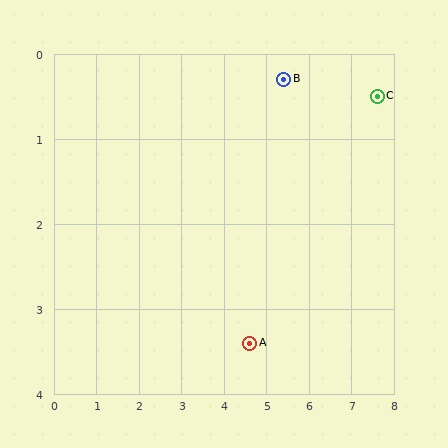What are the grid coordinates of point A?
Point A is at approximately (4.6, 3.4).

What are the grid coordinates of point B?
Point B is at approximately (5.4, 0.3).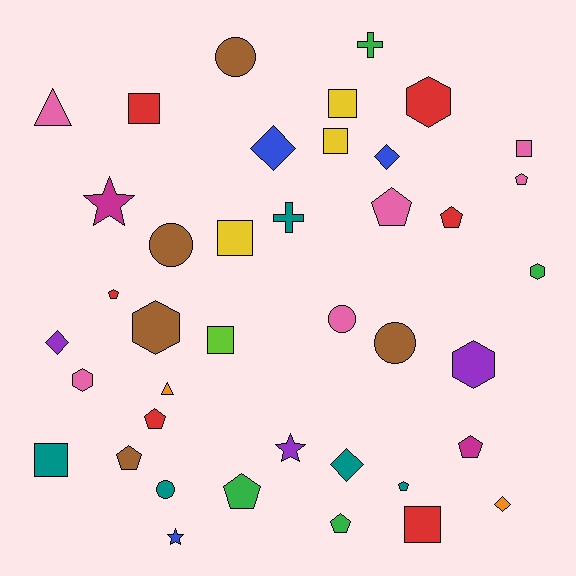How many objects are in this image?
There are 40 objects.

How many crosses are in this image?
There are 2 crosses.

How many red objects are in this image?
There are 6 red objects.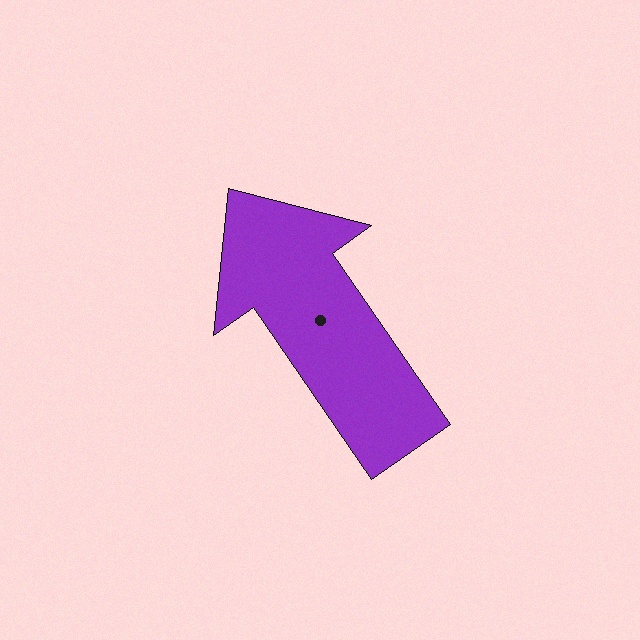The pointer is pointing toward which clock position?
Roughly 11 o'clock.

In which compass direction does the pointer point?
Northwest.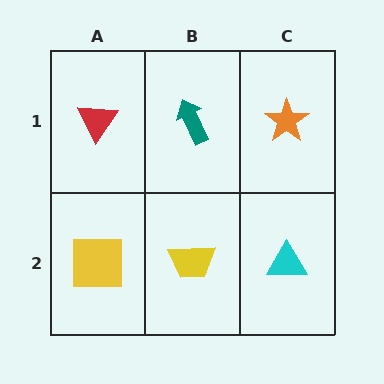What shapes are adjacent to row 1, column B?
A yellow trapezoid (row 2, column B), a red triangle (row 1, column A), an orange star (row 1, column C).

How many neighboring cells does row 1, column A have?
2.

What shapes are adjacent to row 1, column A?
A yellow square (row 2, column A), a teal arrow (row 1, column B).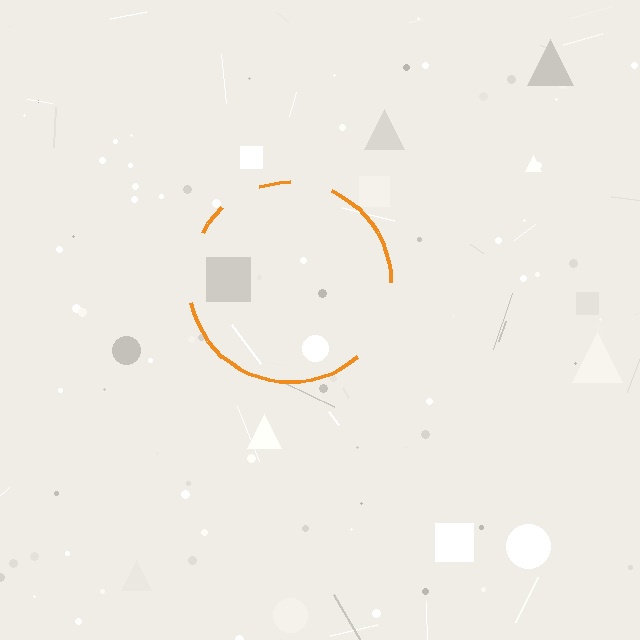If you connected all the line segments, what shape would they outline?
They would outline a circle.